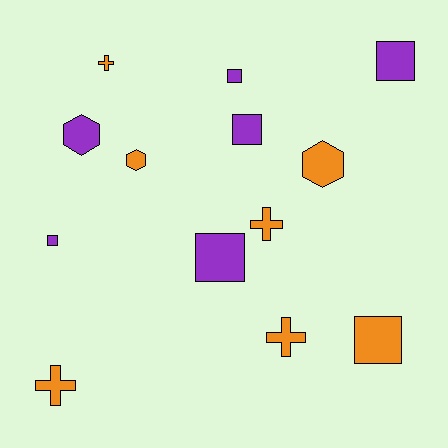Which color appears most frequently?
Orange, with 7 objects.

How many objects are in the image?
There are 13 objects.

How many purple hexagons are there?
There is 1 purple hexagon.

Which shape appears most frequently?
Square, with 6 objects.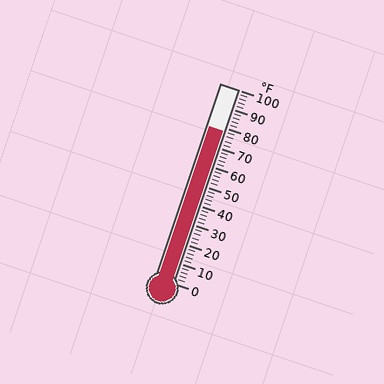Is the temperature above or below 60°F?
The temperature is above 60°F.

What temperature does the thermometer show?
The thermometer shows approximately 78°F.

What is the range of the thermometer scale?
The thermometer scale ranges from 0°F to 100°F.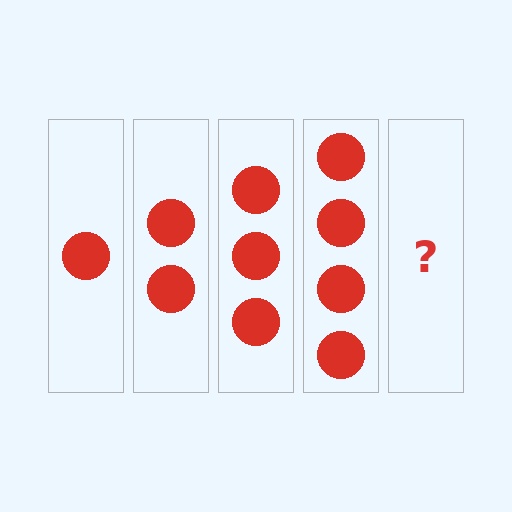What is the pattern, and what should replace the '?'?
The pattern is that each step adds one more circle. The '?' should be 5 circles.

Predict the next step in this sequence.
The next step is 5 circles.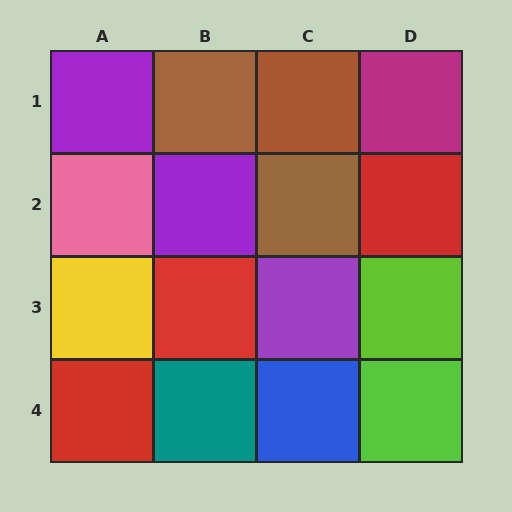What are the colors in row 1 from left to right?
Purple, brown, brown, magenta.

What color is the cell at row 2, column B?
Purple.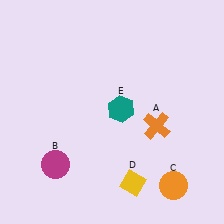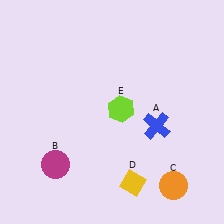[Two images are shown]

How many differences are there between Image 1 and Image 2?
There are 2 differences between the two images.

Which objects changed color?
A changed from orange to blue. E changed from teal to lime.